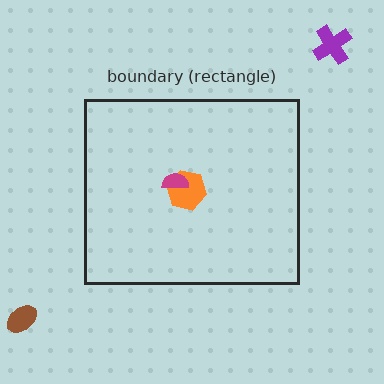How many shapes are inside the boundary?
2 inside, 2 outside.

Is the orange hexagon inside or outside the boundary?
Inside.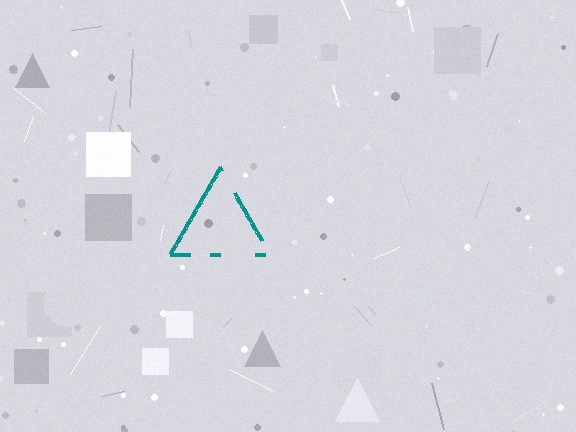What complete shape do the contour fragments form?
The contour fragments form a triangle.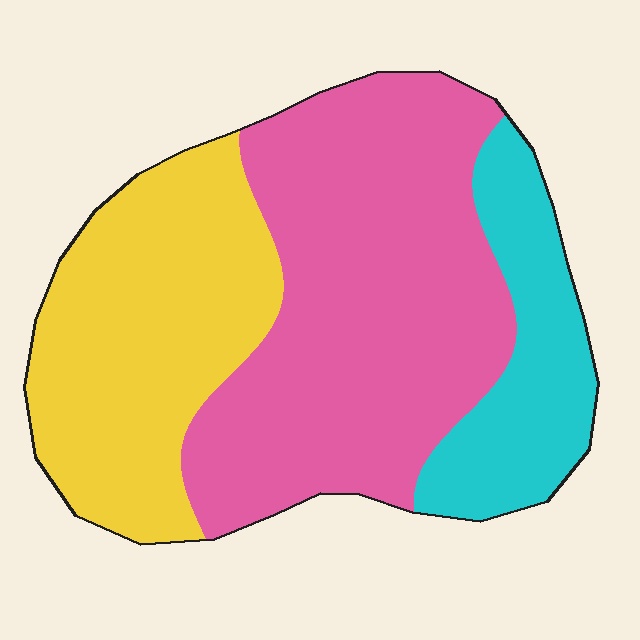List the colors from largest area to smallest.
From largest to smallest: pink, yellow, cyan.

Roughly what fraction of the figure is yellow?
Yellow covers around 35% of the figure.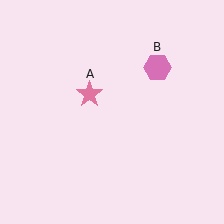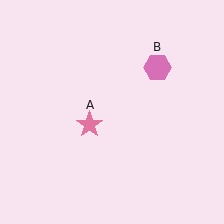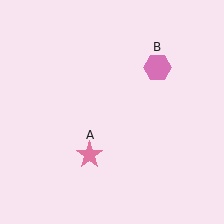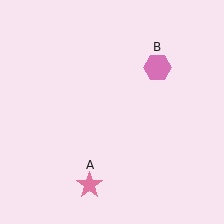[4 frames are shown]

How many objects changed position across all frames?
1 object changed position: pink star (object A).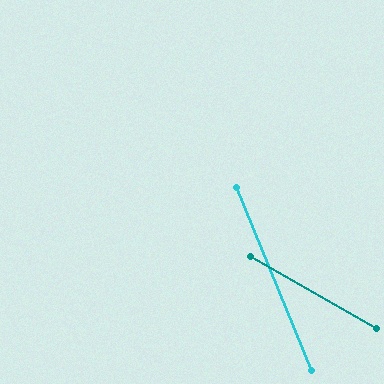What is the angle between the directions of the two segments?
Approximately 38 degrees.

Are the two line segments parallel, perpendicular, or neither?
Neither parallel nor perpendicular — they differ by about 38°.